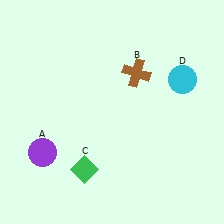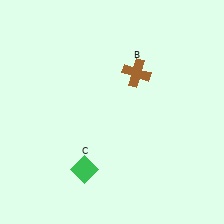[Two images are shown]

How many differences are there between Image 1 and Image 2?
There are 2 differences between the two images.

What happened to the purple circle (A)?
The purple circle (A) was removed in Image 2. It was in the bottom-left area of Image 1.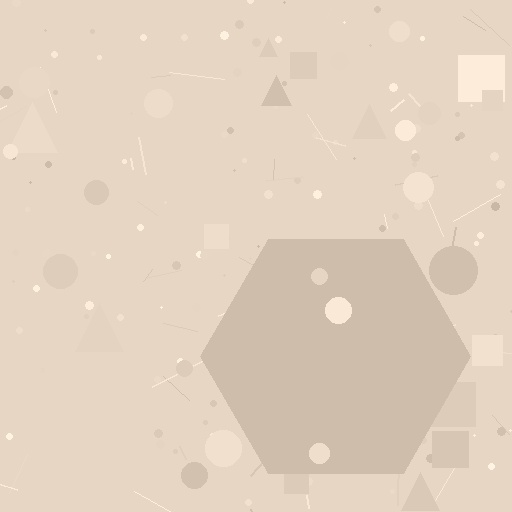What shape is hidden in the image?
A hexagon is hidden in the image.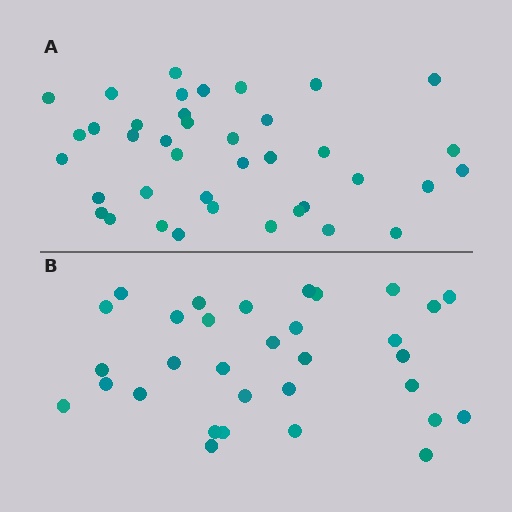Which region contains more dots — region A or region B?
Region A (the top region) has more dots.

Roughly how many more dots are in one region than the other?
Region A has roughly 8 or so more dots than region B.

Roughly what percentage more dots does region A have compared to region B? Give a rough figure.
About 20% more.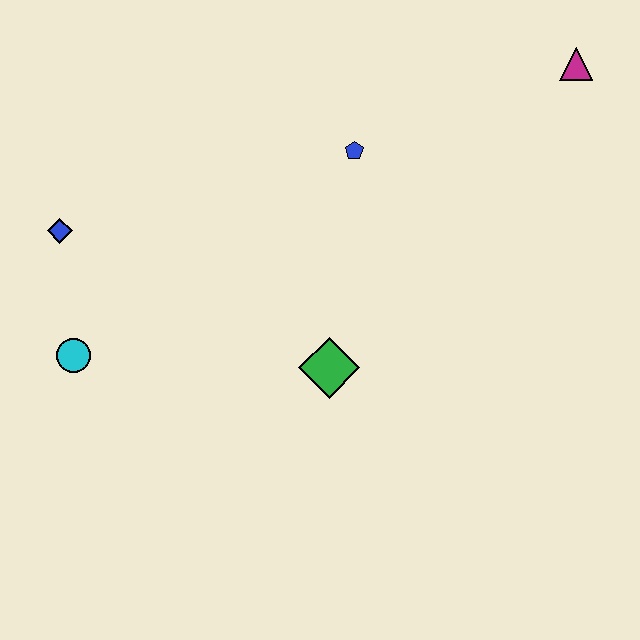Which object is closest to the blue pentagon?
The green diamond is closest to the blue pentagon.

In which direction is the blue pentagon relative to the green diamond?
The blue pentagon is above the green diamond.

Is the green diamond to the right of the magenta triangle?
No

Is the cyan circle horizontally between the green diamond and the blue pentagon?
No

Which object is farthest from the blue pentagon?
The cyan circle is farthest from the blue pentagon.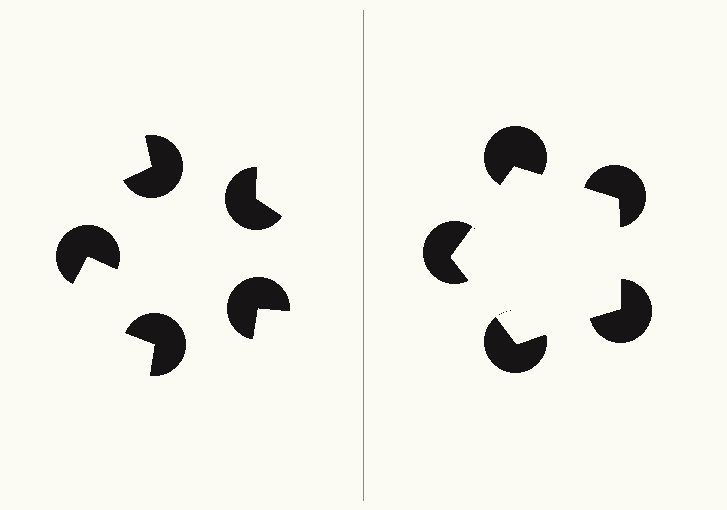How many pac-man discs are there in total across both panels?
10 — 5 on each side.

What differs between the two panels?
The pac-man discs are positioned identically on both sides; only the wedge orientations differ. On the right they align to a pentagon; on the left they are misaligned.